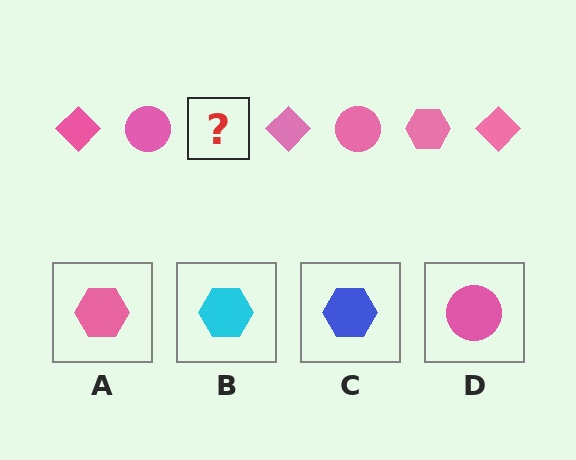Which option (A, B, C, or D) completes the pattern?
A.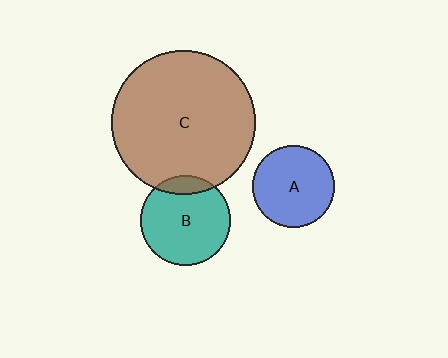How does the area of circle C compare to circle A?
Approximately 3.2 times.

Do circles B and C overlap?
Yes.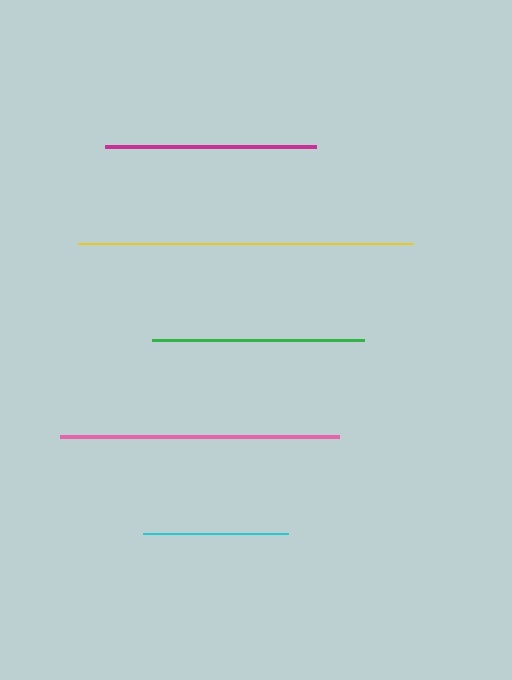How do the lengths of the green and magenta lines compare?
The green and magenta lines are approximately the same length.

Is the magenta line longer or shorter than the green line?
The green line is longer than the magenta line.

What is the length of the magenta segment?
The magenta segment is approximately 211 pixels long.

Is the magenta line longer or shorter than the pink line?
The pink line is longer than the magenta line.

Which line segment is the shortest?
The cyan line is the shortest at approximately 145 pixels.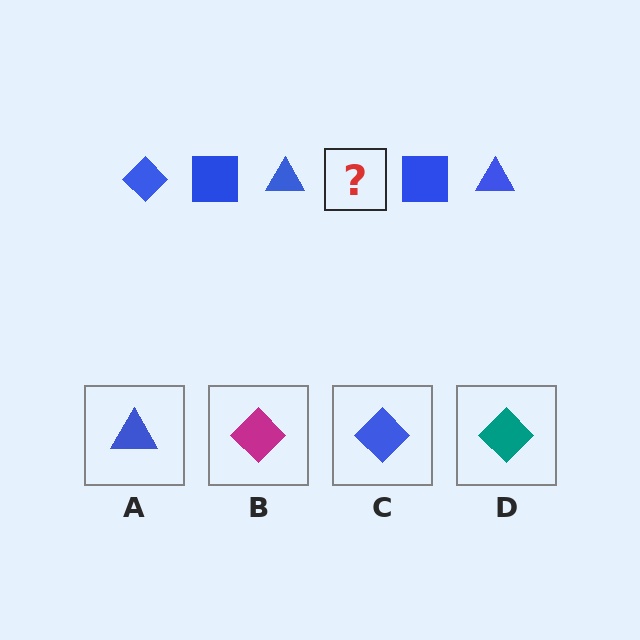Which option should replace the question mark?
Option C.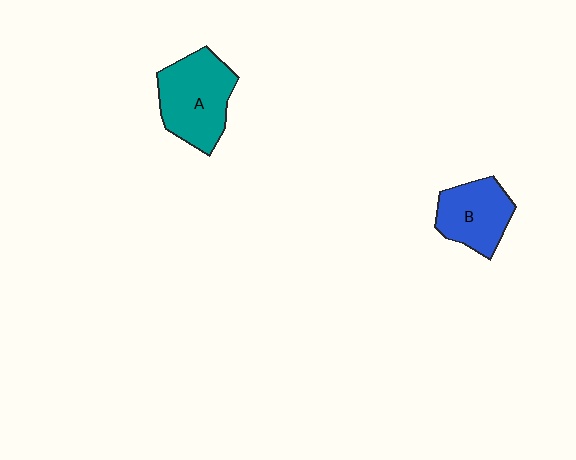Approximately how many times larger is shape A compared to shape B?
Approximately 1.3 times.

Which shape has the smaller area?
Shape B (blue).